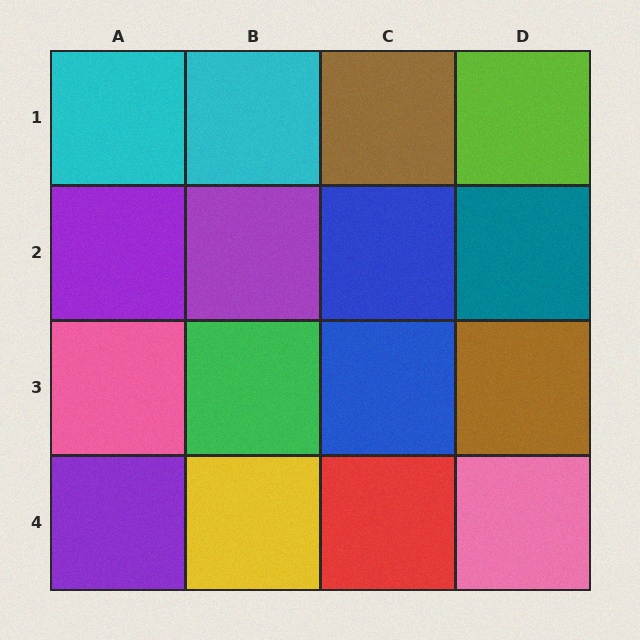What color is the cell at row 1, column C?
Brown.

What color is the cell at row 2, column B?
Purple.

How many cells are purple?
3 cells are purple.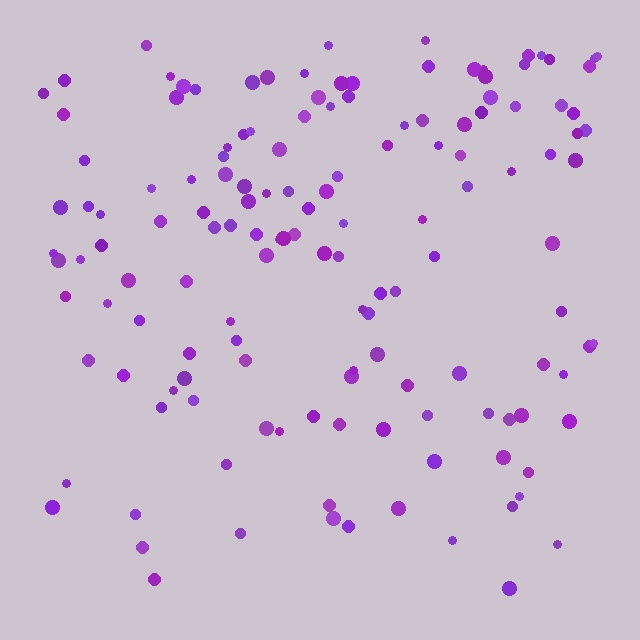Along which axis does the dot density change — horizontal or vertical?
Vertical.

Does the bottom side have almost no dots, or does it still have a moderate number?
Still a moderate number, just noticeably fewer than the top.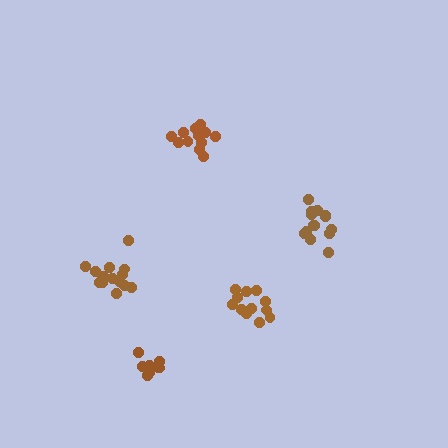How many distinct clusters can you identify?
There are 5 distinct clusters.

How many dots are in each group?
Group 1: 13 dots, Group 2: 9 dots, Group 3: 14 dots, Group 4: 15 dots, Group 5: 12 dots (63 total).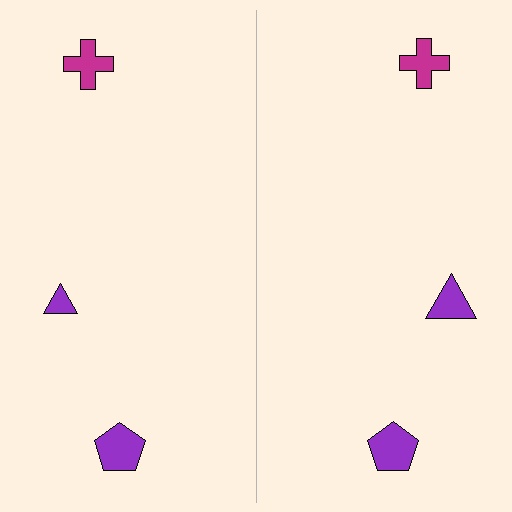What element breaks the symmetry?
The purple triangle on the right side has a different size than its mirror counterpart.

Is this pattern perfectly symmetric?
No, the pattern is not perfectly symmetric. The purple triangle on the right side has a different size than its mirror counterpart.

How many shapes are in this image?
There are 6 shapes in this image.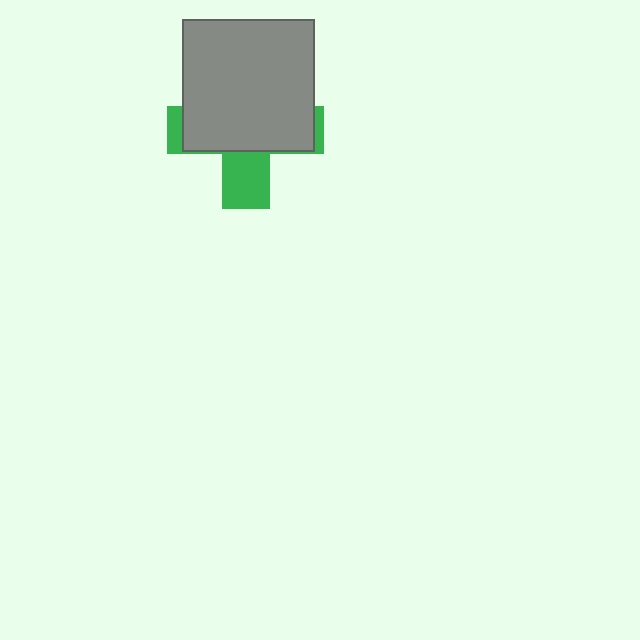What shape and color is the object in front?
The object in front is a gray square.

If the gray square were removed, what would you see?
You would see the complete green cross.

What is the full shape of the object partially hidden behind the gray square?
The partially hidden object is a green cross.